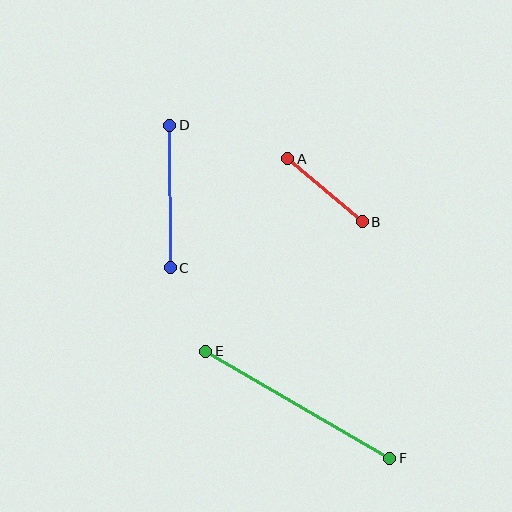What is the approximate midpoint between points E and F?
The midpoint is at approximately (298, 405) pixels.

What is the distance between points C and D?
The distance is approximately 142 pixels.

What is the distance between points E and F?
The distance is approximately 213 pixels.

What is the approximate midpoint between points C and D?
The midpoint is at approximately (170, 196) pixels.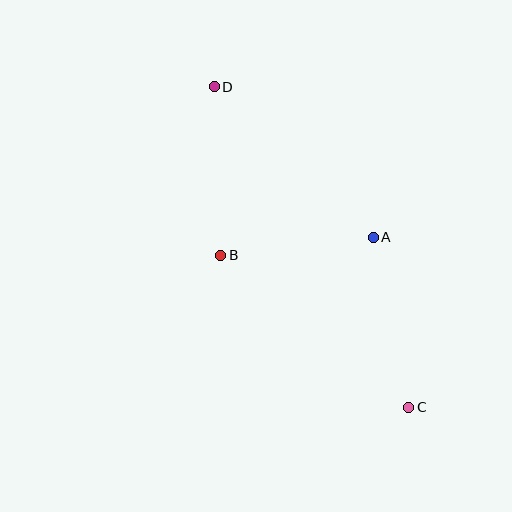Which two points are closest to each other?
Points A and B are closest to each other.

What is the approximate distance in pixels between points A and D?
The distance between A and D is approximately 219 pixels.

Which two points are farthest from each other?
Points C and D are farthest from each other.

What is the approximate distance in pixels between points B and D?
The distance between B and D is approximately 168 pixels.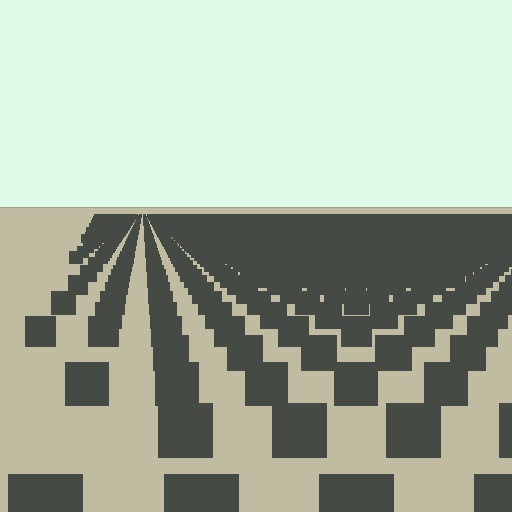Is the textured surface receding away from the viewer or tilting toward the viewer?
The surface is receding away from the viewer. Texture elements get smaller and denser toward the top.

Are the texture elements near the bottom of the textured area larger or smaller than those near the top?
Larger. Near the bottom, elements are closer to the viewer and appear at a bigger on-screen size.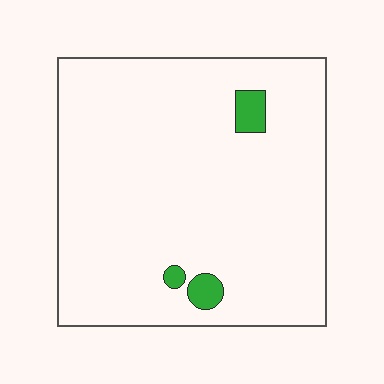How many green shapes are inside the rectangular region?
3.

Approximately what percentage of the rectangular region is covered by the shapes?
Approximately 5%.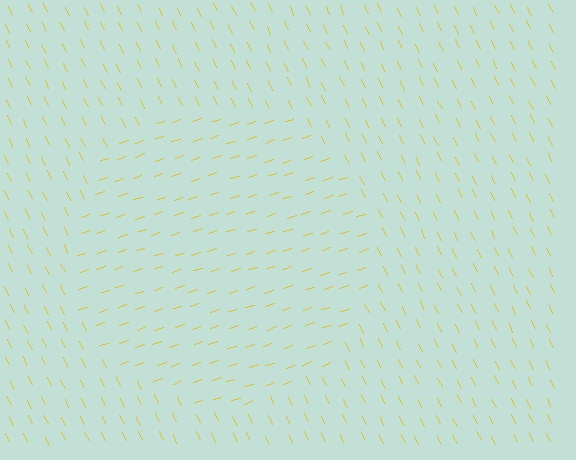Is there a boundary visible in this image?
Yes, there is a texture boundary formed by a change in line orientation.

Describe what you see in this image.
The image is filled with small yellow line segments. A circle region in the image has lines oriented differently from the surrounding lines, creating a visible texture boundary.